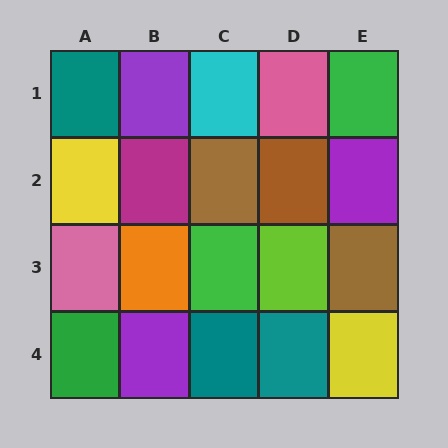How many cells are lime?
1 cell is lime.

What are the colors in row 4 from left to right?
Green, purple, teal, teal, yellow.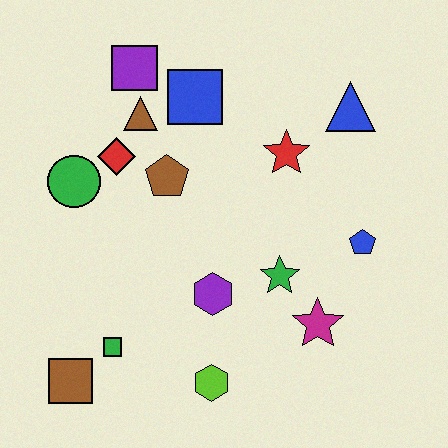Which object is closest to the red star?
The blue triangle is closest to the red star.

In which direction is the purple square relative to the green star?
The purple square is above the green star.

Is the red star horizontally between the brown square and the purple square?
No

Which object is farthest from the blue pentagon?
The brown square is farthest from the blue pentagon.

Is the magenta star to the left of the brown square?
No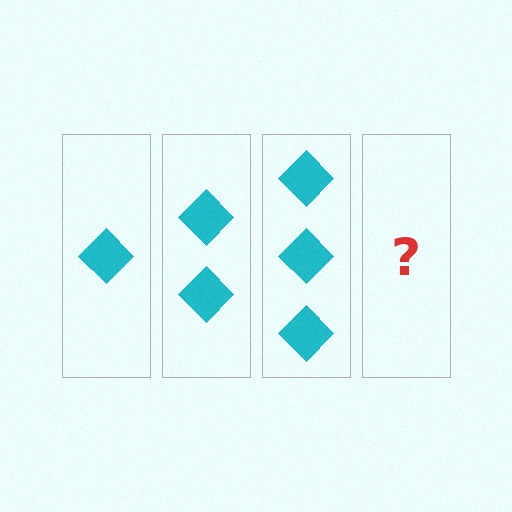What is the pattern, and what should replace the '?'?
The pattern is that each step adds one more diamond. The '?' should be 4 diamonds.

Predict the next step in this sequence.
The next step is 4 diamonds.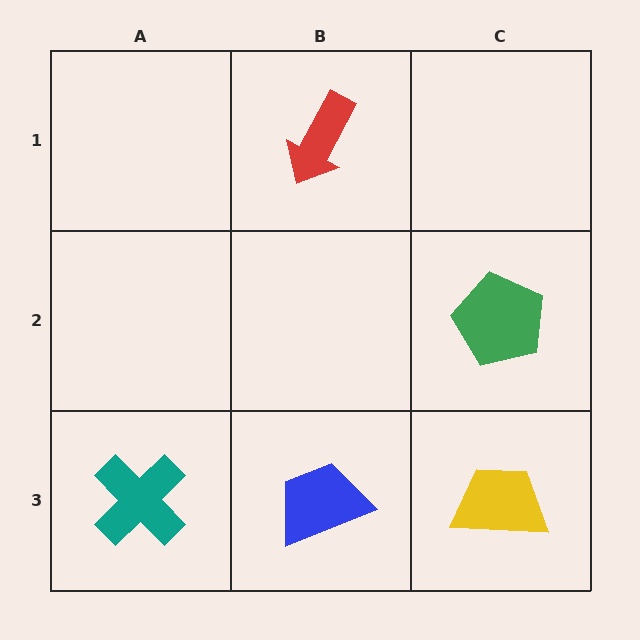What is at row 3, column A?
A teal cross.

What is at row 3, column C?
A yellow trapezoid.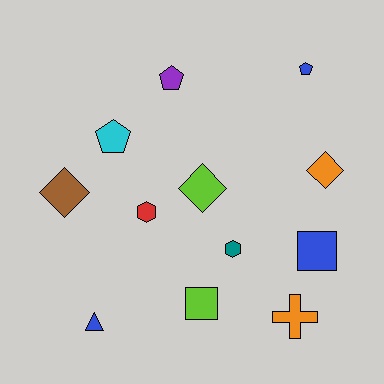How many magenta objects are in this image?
There are no magenta objects.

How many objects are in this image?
There are 12 objects.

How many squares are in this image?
There are 2 squares.